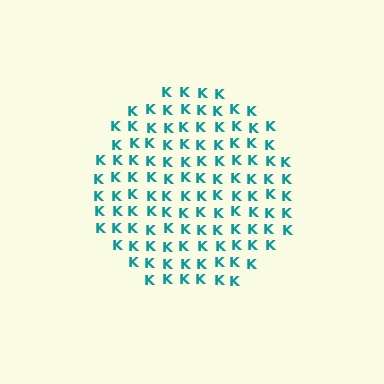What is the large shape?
The large shape is a circle.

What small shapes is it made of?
It is made of small letter K's.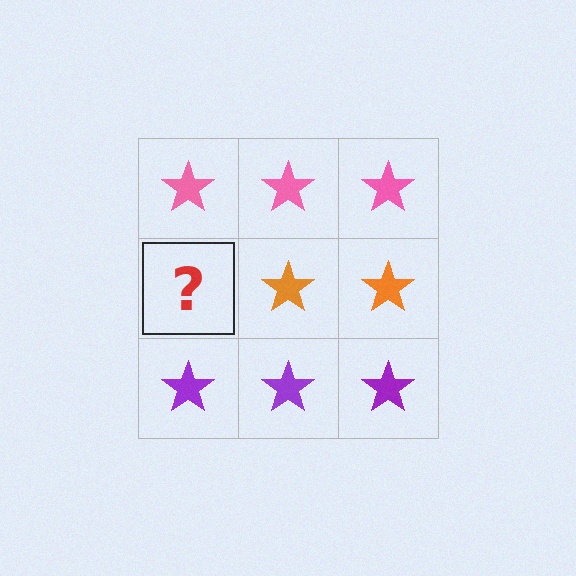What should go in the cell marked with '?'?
The missing cell should contain an orange star.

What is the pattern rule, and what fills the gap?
The rule is that each row has a consistent color. The gap should be filled with an orange star.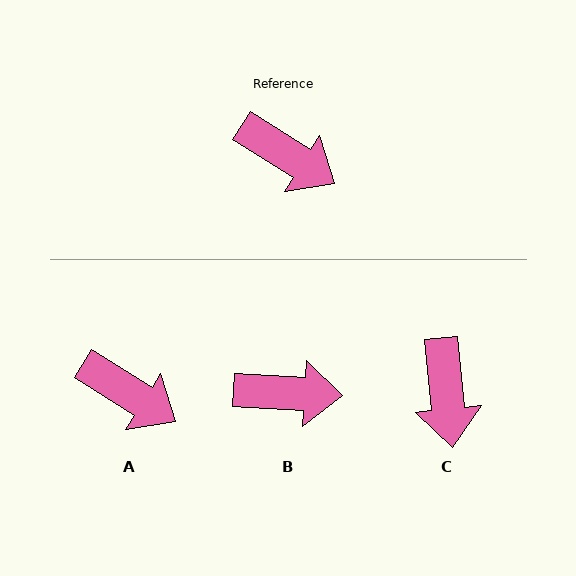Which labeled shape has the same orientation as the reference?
A.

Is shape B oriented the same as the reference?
No, it is off by about 29 degrees.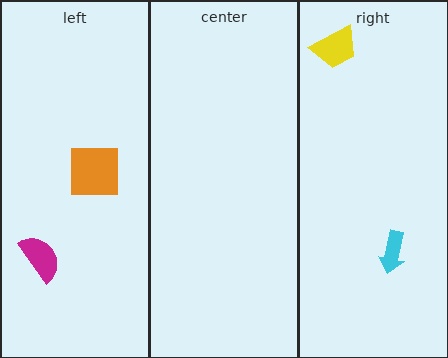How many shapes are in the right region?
2.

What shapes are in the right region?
The yellow trapezoid, the cyan arrow.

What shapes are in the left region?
The orange square, the magenta semicircle.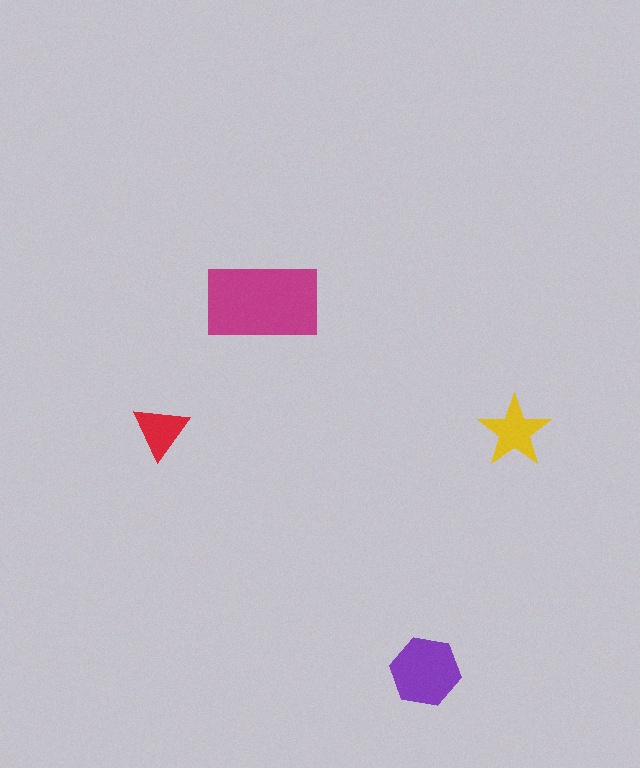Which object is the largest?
The magenta rectangle.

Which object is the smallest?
The red triangle.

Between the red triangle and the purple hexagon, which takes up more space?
The purple hexagon.